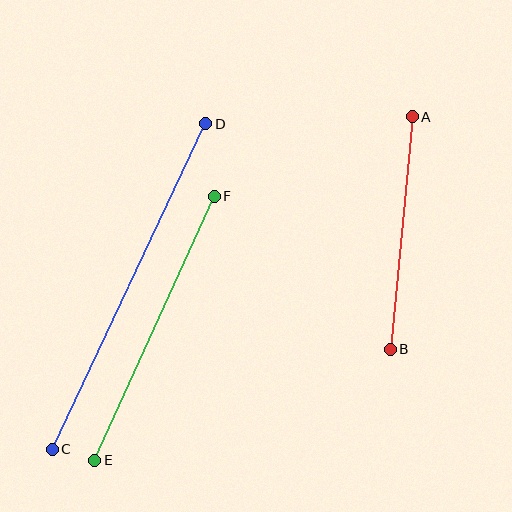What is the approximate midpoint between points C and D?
The midpoint is at approximately (129, 287) pixels.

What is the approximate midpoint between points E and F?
The midpoint is at approximately (154, 328) pixels.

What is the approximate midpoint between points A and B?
The midpoint is at approximately (401, 233) pixels.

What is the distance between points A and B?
The distance is approximately 234 pixels.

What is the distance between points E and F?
The distance is approximately 290 pixels.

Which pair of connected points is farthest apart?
Points C and D are farthest apart.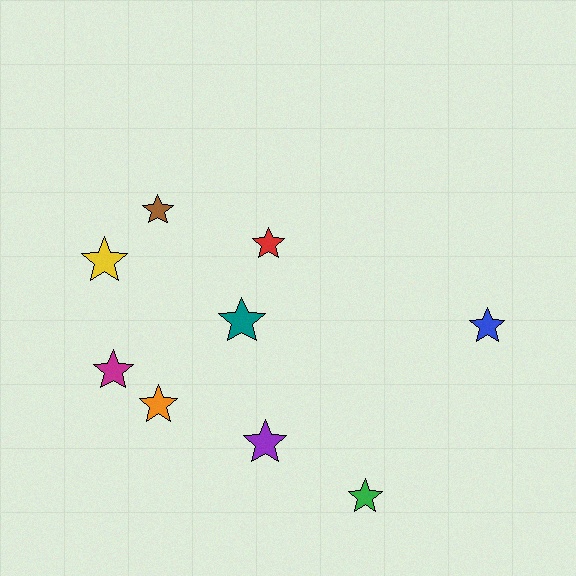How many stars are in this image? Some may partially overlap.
There are 9 stars.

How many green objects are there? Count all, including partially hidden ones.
There is 1 green object.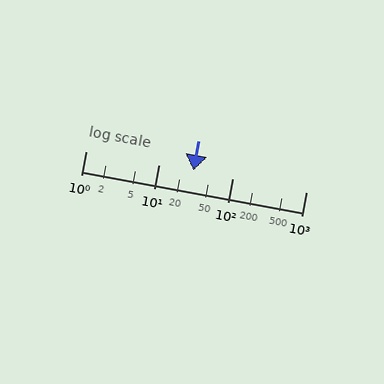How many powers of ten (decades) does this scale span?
The scale spans 3 decades, from 1 to 1000.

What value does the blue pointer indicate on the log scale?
The pointer indicates approximately 29.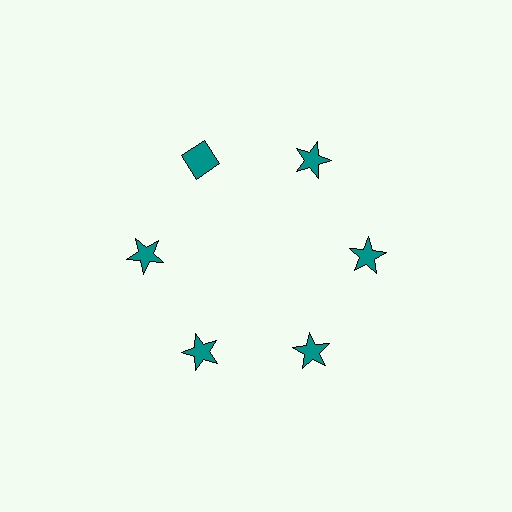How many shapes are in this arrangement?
There are 6 shapes arranged in a ring pattern.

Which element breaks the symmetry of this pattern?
The teal diamond at roughly the 11 o'clock position breaks the symmetry. All other shapes are teal stars.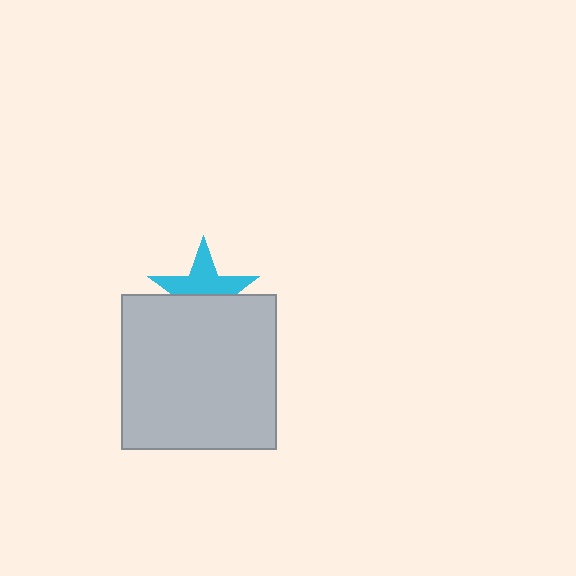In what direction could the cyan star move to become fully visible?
The cyan star could move up. That would shift it out from behind the light gray square entirely.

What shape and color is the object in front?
The object in front is a light gray square.